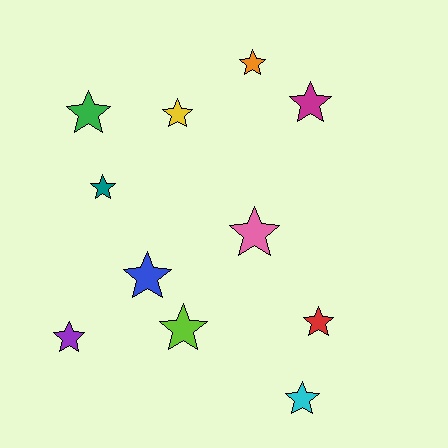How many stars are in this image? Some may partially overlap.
There are 11 stars.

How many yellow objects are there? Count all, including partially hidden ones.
There is 1 yellow object.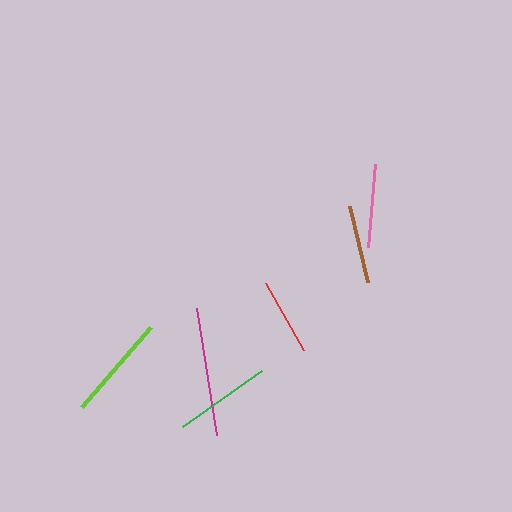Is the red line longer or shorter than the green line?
The green line is longer than the red line.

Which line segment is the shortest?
The red line is the shortest at approximately 77 pixels.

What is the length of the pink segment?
The pink segment is approximately 83 pixels long.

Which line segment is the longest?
The magenta line is the longest at approximately 129 pixels.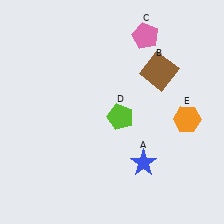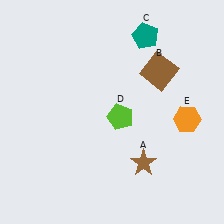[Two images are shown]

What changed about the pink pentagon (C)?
In Image 1, C is pink. In Image 2, it changed to teal.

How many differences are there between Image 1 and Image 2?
There are 2 differences between the two images.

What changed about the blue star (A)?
In Image 1, A is blue. In Image 2, it changed to brown.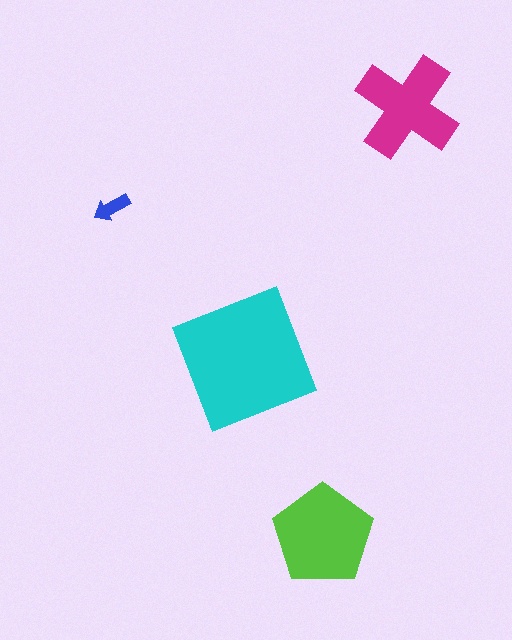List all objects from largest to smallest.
The cyan square, the lime pentagon, the magenta cross, the blue arrow.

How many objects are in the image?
There are 4 objects in the image.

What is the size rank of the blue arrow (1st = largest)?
4th.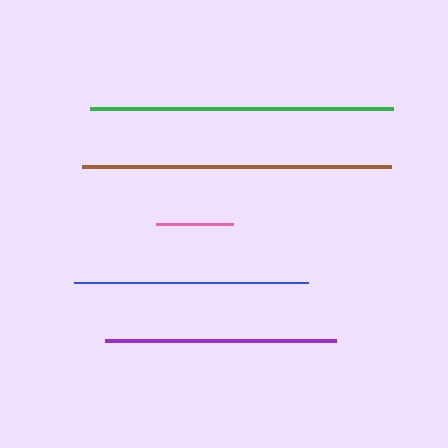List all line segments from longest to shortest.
From longest to shortest: brown, green, blue, purple, pink.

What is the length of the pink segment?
The pink segment is approximately 76 pixels long.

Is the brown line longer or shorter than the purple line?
The brown line is longer than the purple line.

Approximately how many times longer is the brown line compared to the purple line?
The brown line is approximately 1.3 times the length of the purple line.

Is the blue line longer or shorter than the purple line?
The blue line is longer than the purple line.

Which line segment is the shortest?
The pink line is the shortest at approximately 76 pixels.